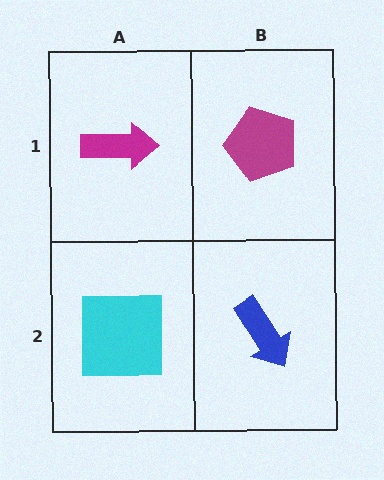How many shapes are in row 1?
2 shapes.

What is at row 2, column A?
A cyan square.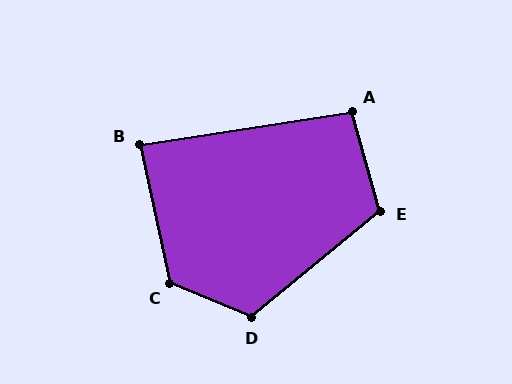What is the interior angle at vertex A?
Approximately 97 degrees (obtuse).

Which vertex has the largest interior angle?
C, at approximately 125 degrees.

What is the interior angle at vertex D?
Approximately 118 degrees (obtuse).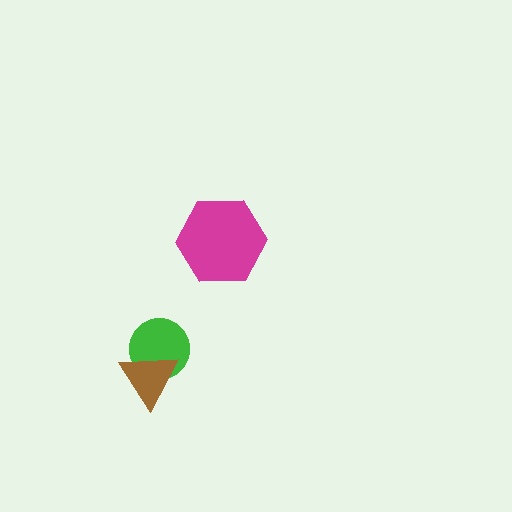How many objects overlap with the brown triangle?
1 object overlaps with the brown triangle.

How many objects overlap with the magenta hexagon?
0 objects overlap with the magenta hexagon.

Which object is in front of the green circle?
The brown triangle is in front of the green circle.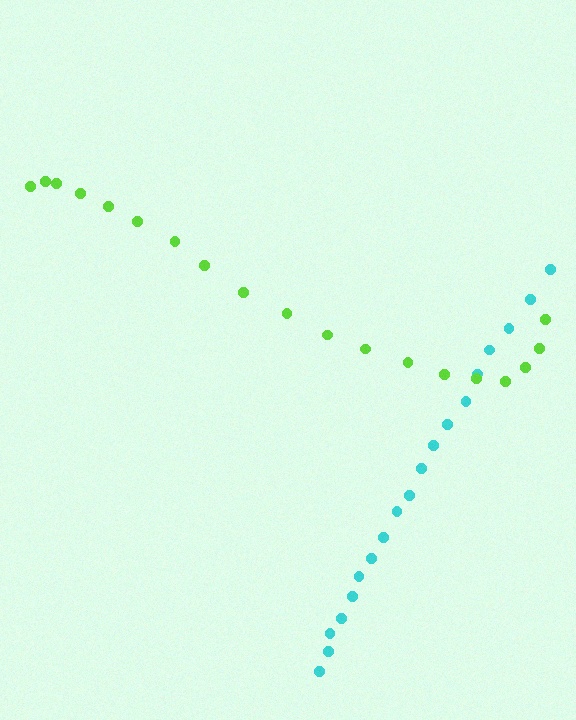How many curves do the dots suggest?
There are 2 distinct paths.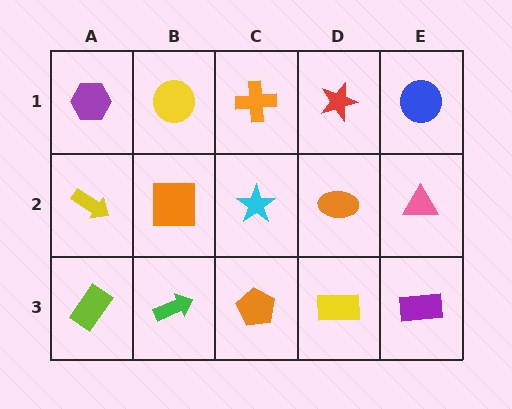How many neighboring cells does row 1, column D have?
3.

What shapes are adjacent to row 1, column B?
An orange square (row 2, column B), a purple hexagon (row 1, column A), an orange cross (row 1, column C).